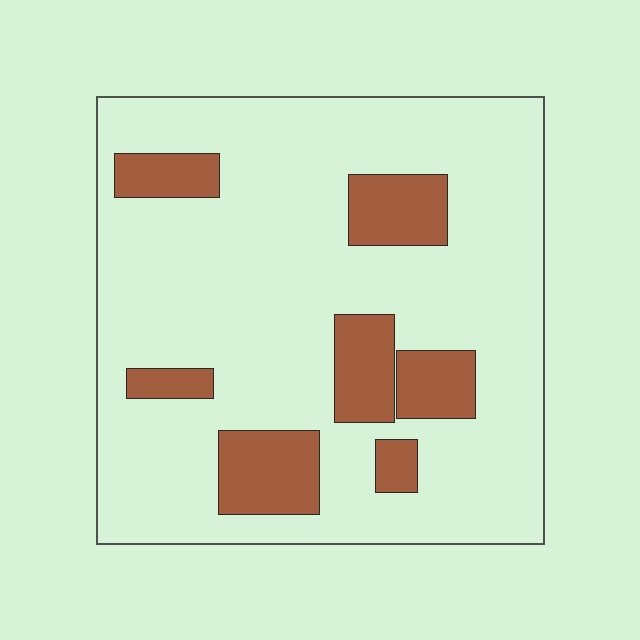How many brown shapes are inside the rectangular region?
7.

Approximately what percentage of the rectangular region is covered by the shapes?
Approximately 20%.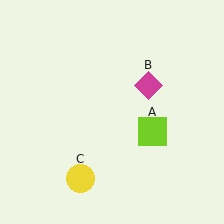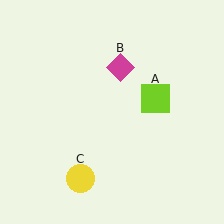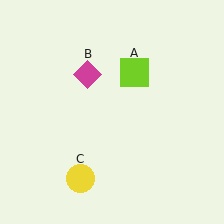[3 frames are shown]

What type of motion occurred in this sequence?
The lime square (object A), magenta diamond (object B) rotated counterclockwise around the center of the scene.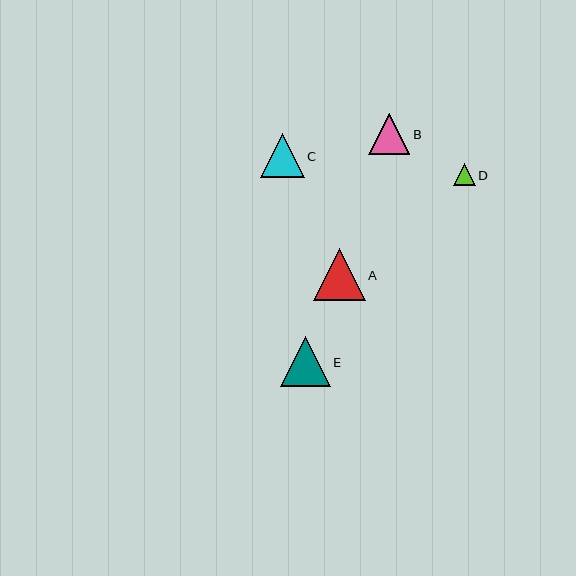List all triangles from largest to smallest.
From largest to smallest: A, E, C, B, D.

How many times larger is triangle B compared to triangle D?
Triangle B is approximately 1.9 times the size of triangle D.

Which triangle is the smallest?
Triangle D is the smallest with a size of approximately 22 pixels.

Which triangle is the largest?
Triangle A is the largest with a size of approximately 52 pixels.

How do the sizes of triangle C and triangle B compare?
Triangle C and triangle B are approximately the same size.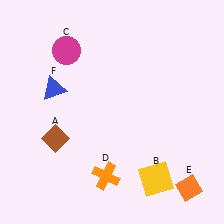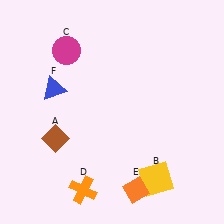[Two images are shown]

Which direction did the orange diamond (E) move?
The orange diamond (E) moved left.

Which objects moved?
The objects that moved are: the orange cross (D), the orange diamond (E).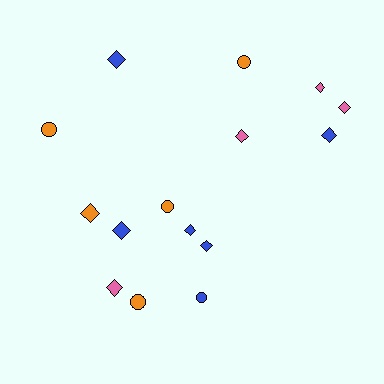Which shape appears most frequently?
Diamond, with 10 objects.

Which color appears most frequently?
Blue, with 6 objects.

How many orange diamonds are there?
There is 1 orange diamond.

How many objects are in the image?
There are 15 objects.